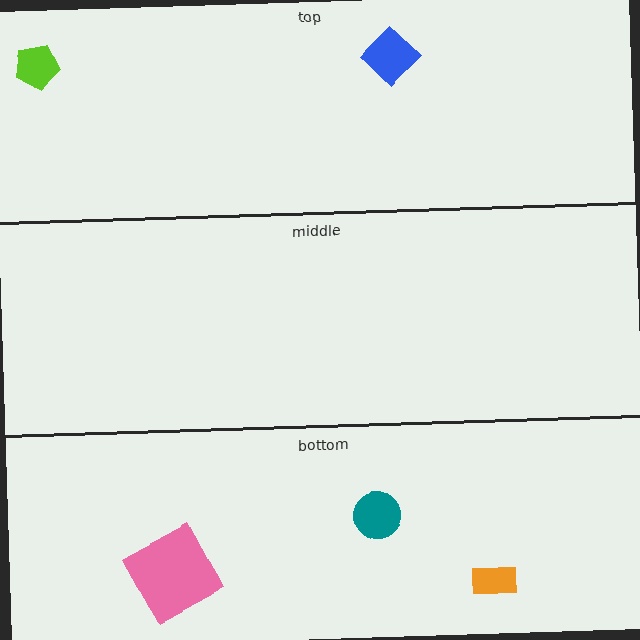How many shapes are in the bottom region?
3.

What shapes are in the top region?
The lime pentagon, the blue diamond.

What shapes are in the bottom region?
The pink square, the orange rectangle, the teal circle.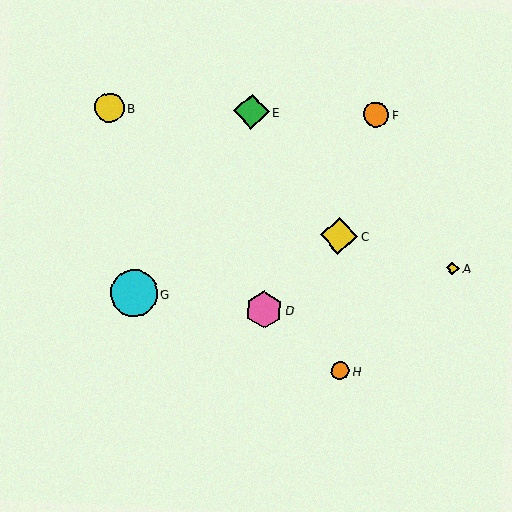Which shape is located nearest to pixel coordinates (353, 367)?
The orange circle (labeled H) at (340, 371) is nearest to that location.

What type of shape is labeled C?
Shape C is a yellow diamond.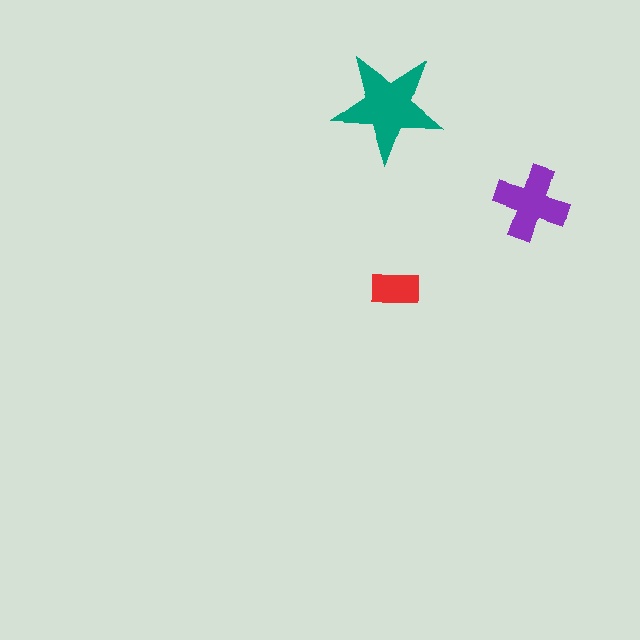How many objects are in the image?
There are 3 objects in the image.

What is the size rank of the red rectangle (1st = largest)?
3rd.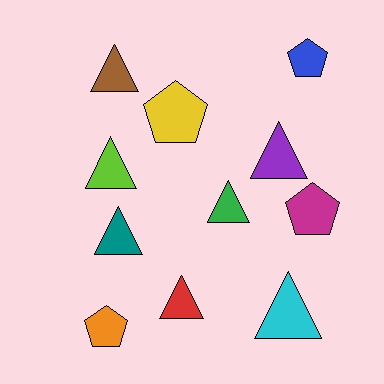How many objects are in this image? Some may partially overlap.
There are 11 objects.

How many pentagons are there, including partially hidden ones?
There are 4 pentagons.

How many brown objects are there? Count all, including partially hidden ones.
There is 1 brown object.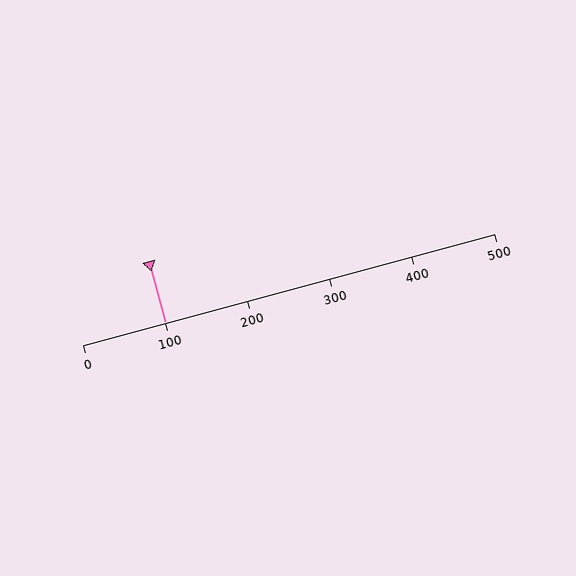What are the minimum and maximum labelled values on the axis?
The axis runs from 0 to 500.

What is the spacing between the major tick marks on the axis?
The major ticks are spaced 100 apart.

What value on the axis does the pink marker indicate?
The marker indicates approximately 100.